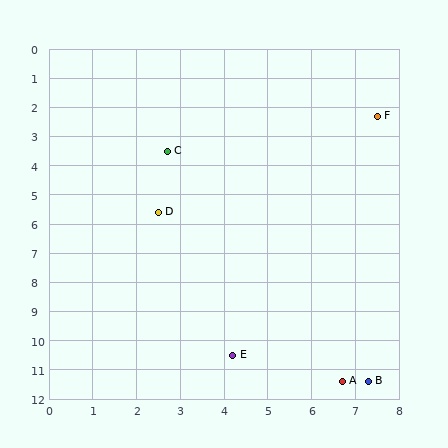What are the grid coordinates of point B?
Point B is at approximately (7.3, 11.4).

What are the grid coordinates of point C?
Point C is at approximately (2.7, 3.5).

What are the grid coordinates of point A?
Point A is at approximately (6.7, 11.4).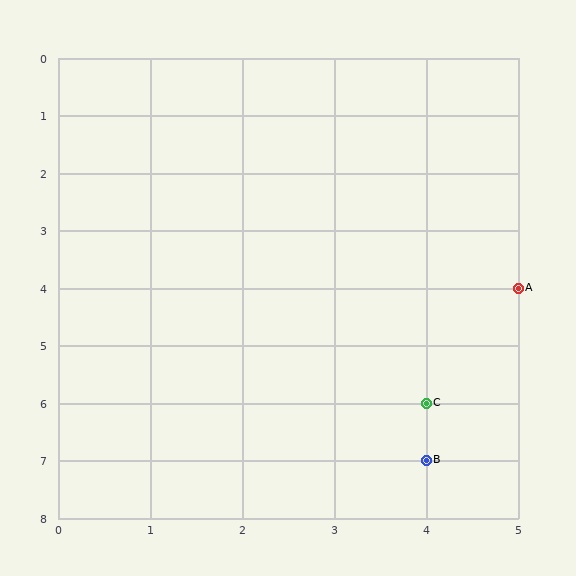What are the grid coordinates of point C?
Point C is at grid coordinates (4, 6).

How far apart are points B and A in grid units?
Points B and A are 1 column and 3 rows apart (about 3.2 grid units diagonally).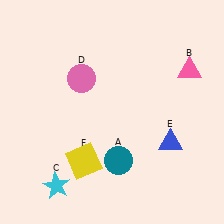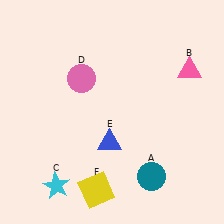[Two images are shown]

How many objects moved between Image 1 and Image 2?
3 objects moved between the two images.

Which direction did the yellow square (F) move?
The yellow square (F) moved down.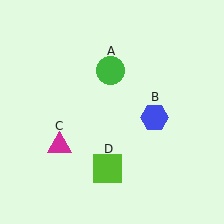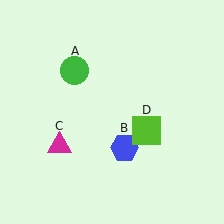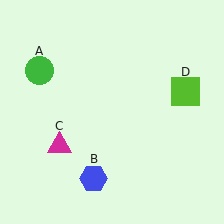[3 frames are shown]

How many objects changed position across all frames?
3 objects changed position: green circle (object A), blue hexagon (object B), lime square (object D).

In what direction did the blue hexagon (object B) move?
The blue hexagon (object B) moved down and to the left.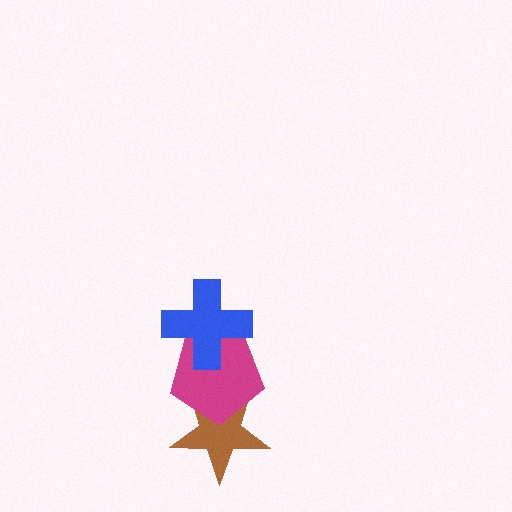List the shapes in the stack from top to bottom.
From top to bottom: the blue cross, the magenta pentagon, the brown star.